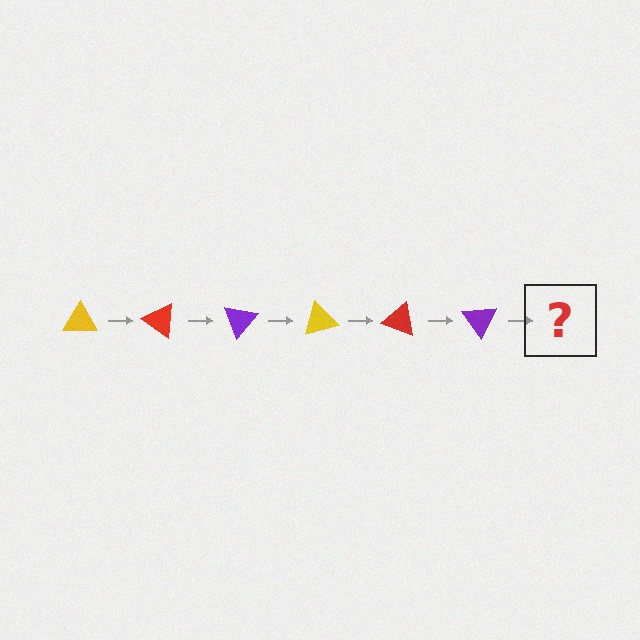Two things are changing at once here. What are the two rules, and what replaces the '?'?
The two rules are that it rotates 35 degrees each step and the color cycles through yellow, red, and purple. The '?' should be a yellow triangle, rotated 210 degrees from the start.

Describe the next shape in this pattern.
It should be a yellow triangle, rotated 210 degrees from the start.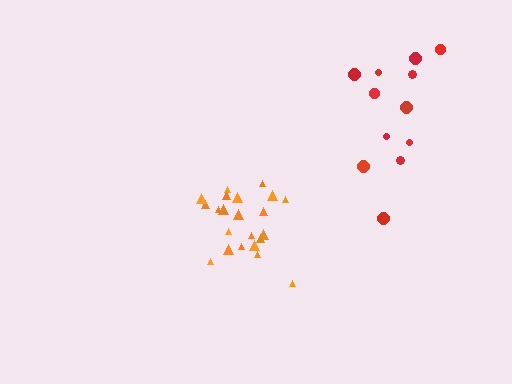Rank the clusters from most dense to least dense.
orange, red.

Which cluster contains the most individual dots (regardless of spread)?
Orange (22).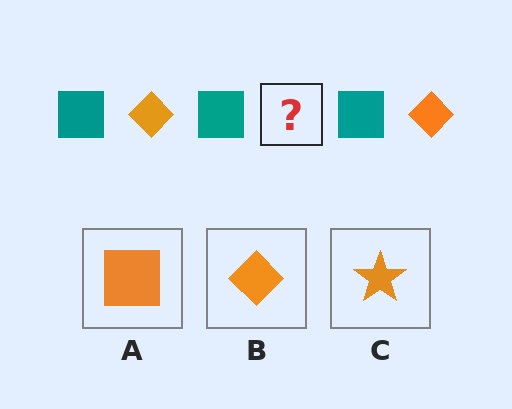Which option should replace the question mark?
Option B.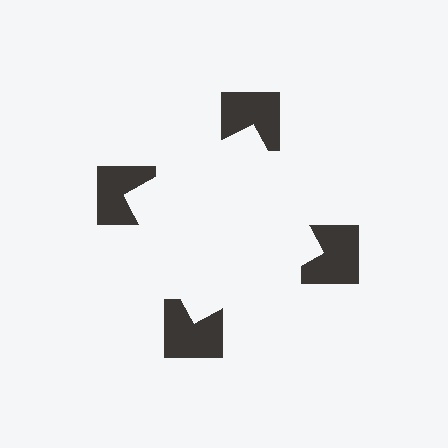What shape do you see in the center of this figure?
An illusory square — its edges are inferred from the aligned wedge cuts in the notched squares, not physically drawn.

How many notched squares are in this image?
There are 4 — one at each vertex of the illusory square.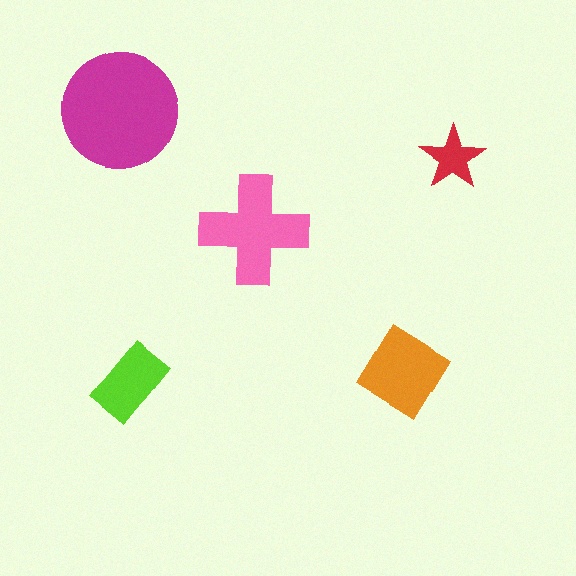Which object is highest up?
The magenta circle is topmost.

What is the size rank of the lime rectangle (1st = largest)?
4th.